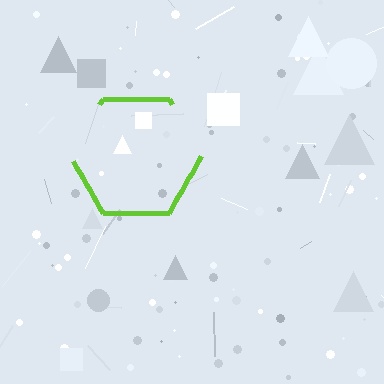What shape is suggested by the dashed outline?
The dashed outline suggests a hexagon.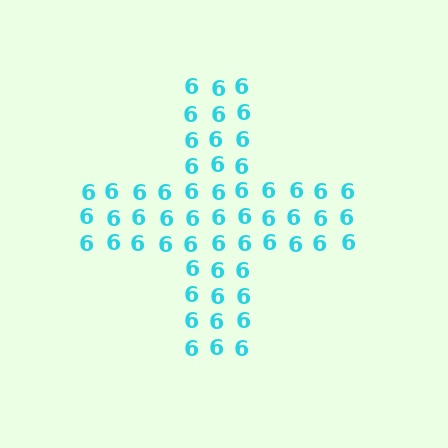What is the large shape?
The large shape is a cross.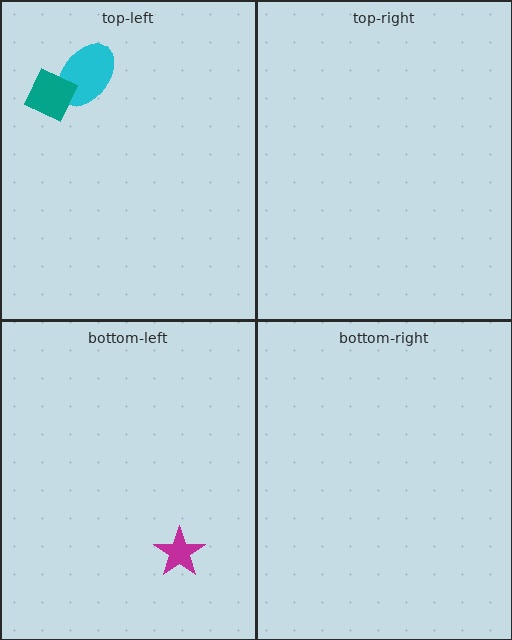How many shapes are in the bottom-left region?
1.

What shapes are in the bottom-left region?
The magenta star.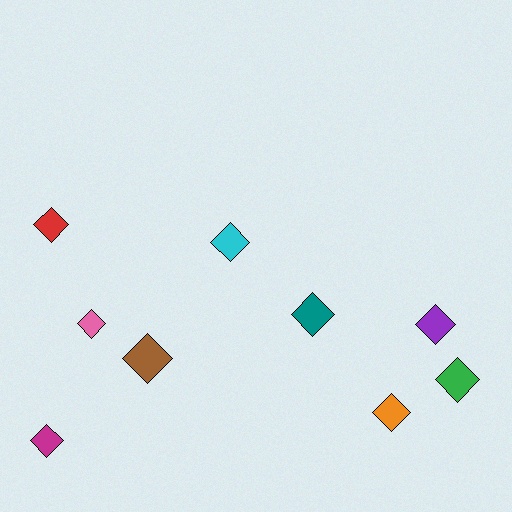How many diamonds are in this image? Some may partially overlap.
There are 9 diamonds.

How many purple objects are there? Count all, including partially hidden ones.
There is 1 purple object.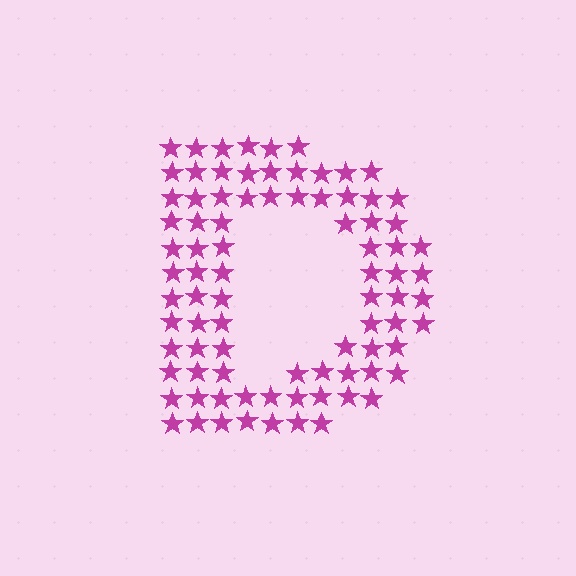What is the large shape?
The large shape is the letter D.